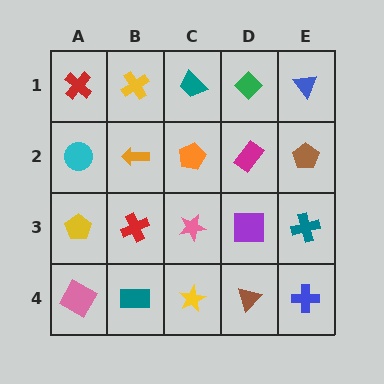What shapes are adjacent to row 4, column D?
A purple square (row 3, column D), a yellow star (row 4, column C), a blue cross (row 4, column E).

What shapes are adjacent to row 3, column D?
A magenta rectangle (row 2, column D), a brown triangle (row 4, column D), a pink star (row 3, column C), a teal cross (row 3, column E).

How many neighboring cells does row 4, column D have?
3.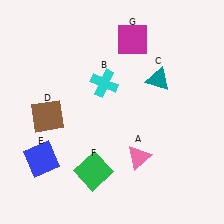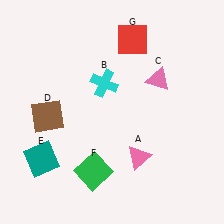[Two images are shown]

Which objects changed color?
C changed from teal to pink. E changed from blue to teal. G changed from magenta to red.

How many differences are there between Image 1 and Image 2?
There are 3 differences between the two images.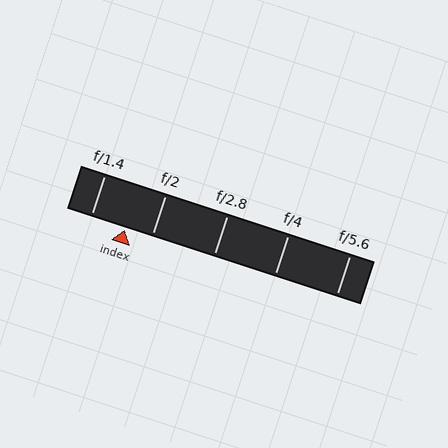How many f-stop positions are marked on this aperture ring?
There are 5 f-stop positions marked.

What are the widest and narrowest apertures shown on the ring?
The widest aperture shown is f/1.4 and the narrowest is f/5.6.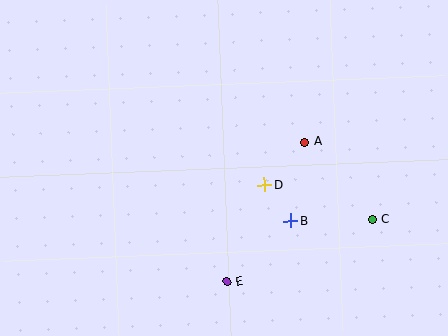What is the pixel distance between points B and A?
The distance between B and A is 80 pixels.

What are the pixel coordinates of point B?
Point B is at (291, 221).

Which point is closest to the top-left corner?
Point D is closest to the top-left corner.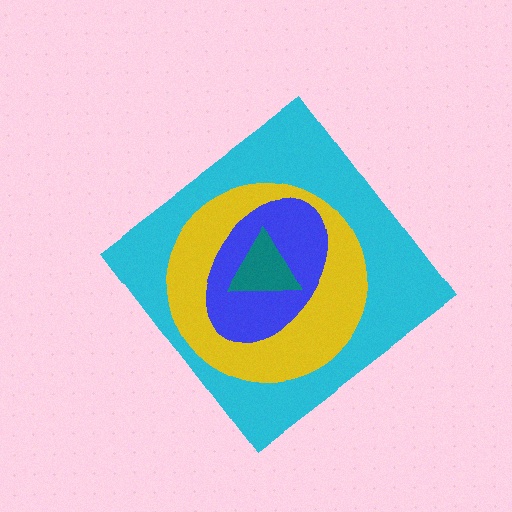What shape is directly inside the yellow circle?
The blue ellipse.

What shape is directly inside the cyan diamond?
The yellow circle.